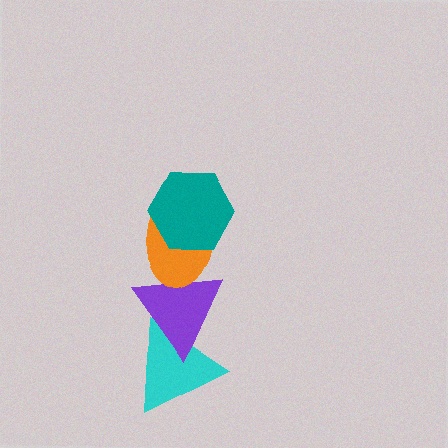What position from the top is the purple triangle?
The purple triangle is 3rd from the top.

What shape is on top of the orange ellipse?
The teal hexagon is on top of the orange ellipse.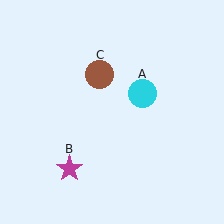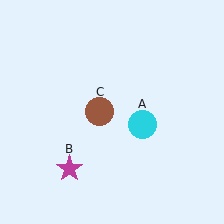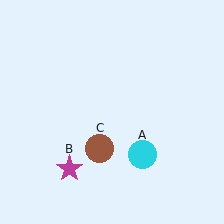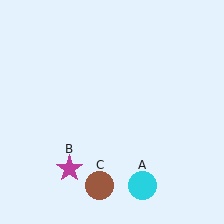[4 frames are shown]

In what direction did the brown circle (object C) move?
The brown circle (object C) moved down.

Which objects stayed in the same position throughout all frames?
Magenta star (object B) remained stationary.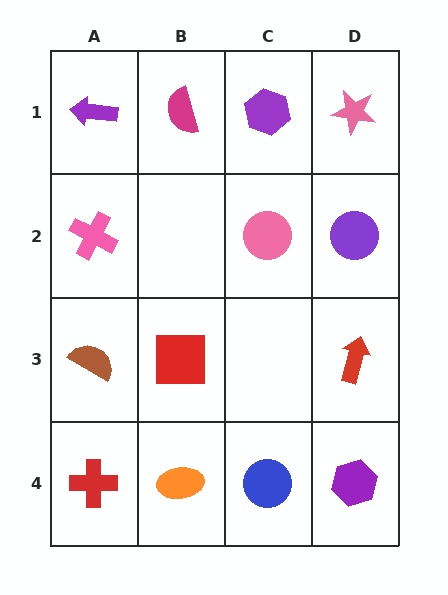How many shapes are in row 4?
4 shapes.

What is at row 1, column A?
A purple arrow.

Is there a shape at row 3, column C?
No, that cell is empty.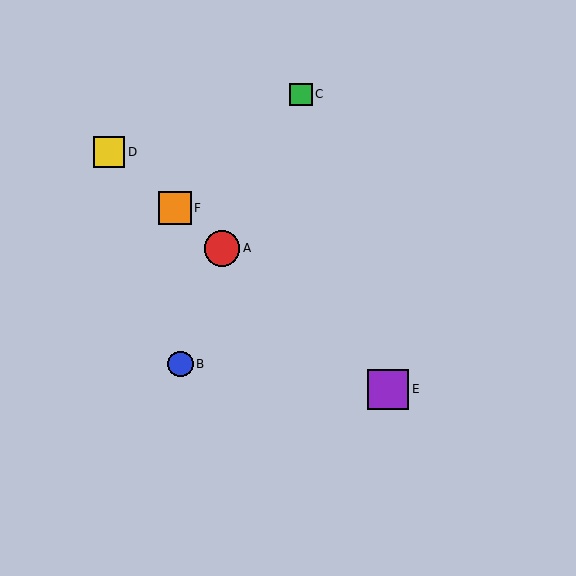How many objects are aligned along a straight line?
4 objects (A, D, E, F) are aligned along a straight line.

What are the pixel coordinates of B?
Object B is at (180, 364).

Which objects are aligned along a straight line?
Objects A, D, E, F are aligned along a straight line.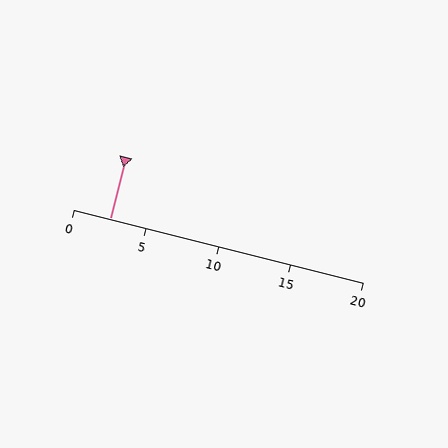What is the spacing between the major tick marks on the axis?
The major ticks are spaced 5 apart.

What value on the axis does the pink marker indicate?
The marker indicates approximately 2.5.